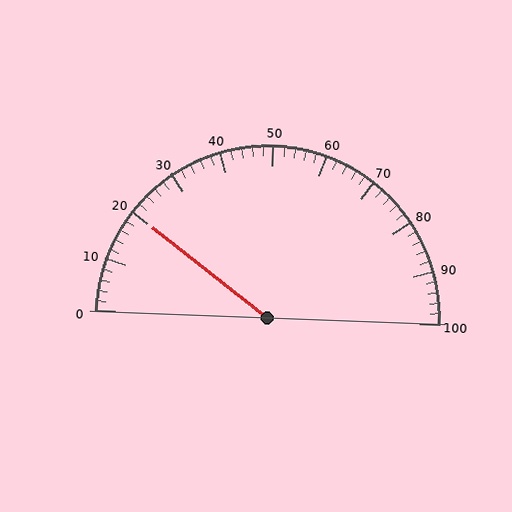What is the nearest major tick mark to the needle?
The nearest major tick mark is 20.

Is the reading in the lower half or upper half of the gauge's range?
The reading is in the lower half of the range (0 to 100).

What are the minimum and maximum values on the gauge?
The gauge ranges from 0 to 100.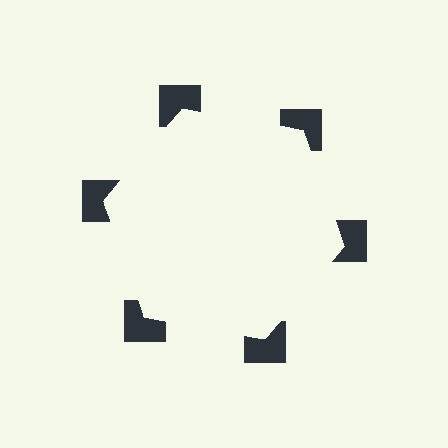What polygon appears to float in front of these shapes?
An illusory hexagon — its edges are inferred from the aligned wedge cuts in the notched squares, not physically drawn.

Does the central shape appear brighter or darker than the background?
It typically appears slightly brighter than the background, even though no actual brightness change is drawn.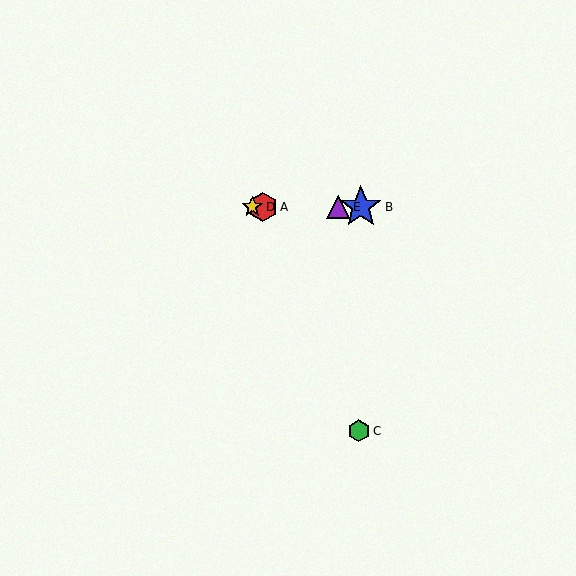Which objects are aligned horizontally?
Objects A, B, D, E are aligned horizontally.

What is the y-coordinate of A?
Object A is at y≈207.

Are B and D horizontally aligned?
Yes, both are at y≈207.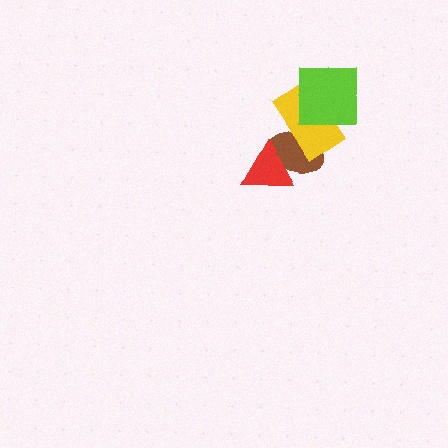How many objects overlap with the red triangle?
1 object overlaps with the red triangle.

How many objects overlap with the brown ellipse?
2 objects overlap with the brown ellipse.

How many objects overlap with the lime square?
1 object overlaps with the lime square.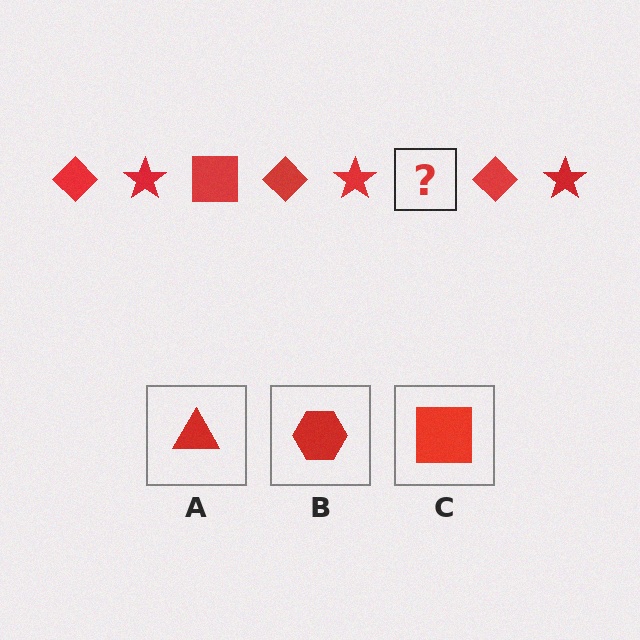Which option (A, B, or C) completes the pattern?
C.